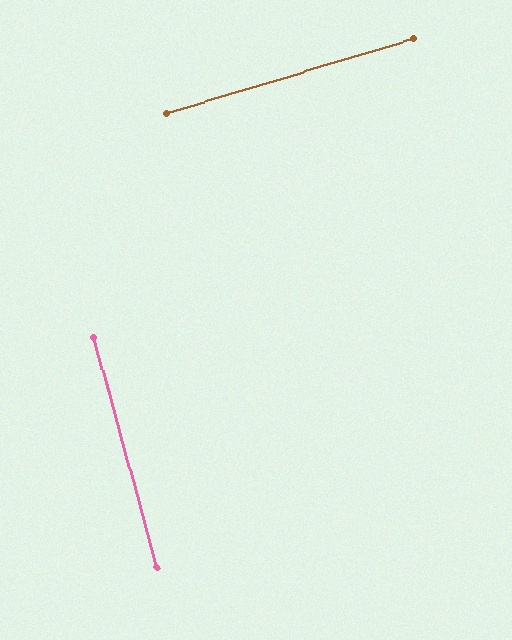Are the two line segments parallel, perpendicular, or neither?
Perpendicular — they meet at approximately 88°.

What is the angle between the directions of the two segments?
Approximately 88 degrees.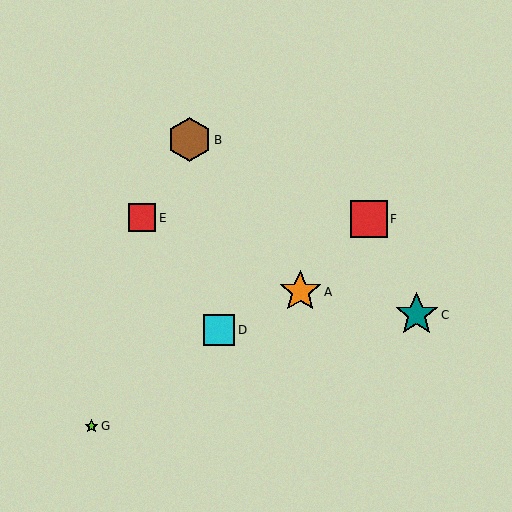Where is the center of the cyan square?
The center of the cyan square is at (219, 330).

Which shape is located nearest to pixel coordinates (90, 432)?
The lime star (labeled G) at (92, 426) is nearest to that location.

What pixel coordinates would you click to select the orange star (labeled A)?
Click at (300, 292) to select the orange star A.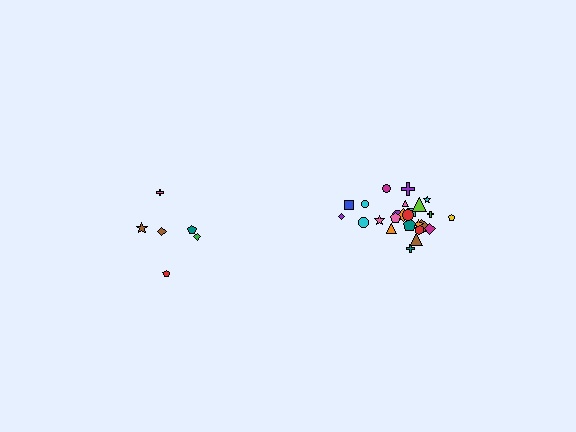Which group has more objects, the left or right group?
The right group.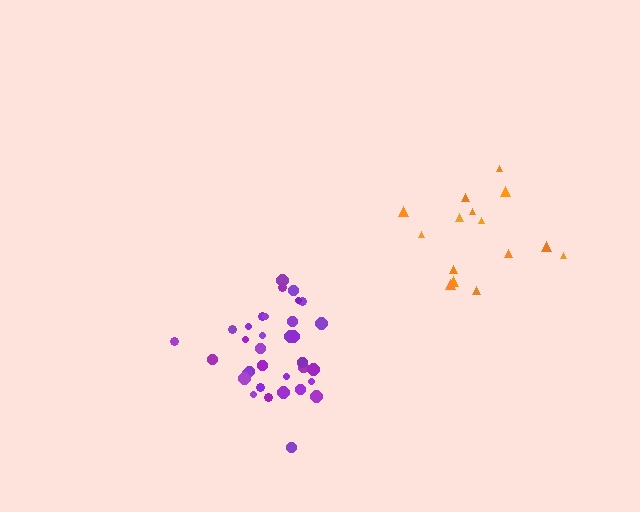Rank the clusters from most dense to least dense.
purple, orange.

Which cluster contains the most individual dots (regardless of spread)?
Purple (34).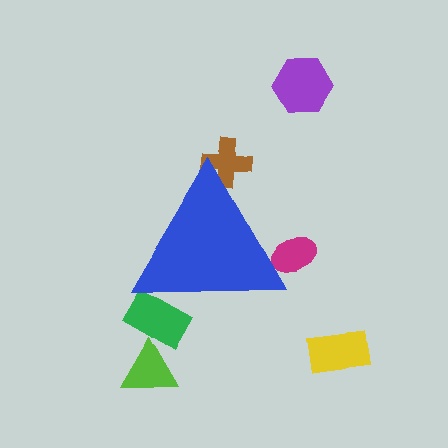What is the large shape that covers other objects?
A blue triangle.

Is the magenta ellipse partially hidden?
Yes, the magenta ellipse is partially hidden behind the blue triangle.